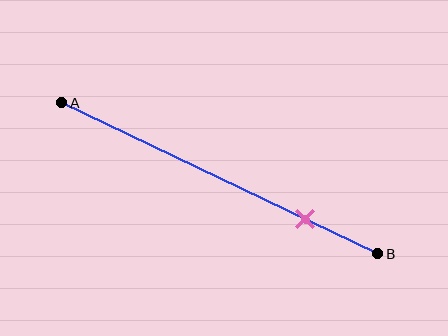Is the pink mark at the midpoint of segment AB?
No, the mark is at about 75% from A, not at the 50% midpoint.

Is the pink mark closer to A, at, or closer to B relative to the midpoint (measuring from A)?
The pink mark is closer to point B than the midpoint of segment AB.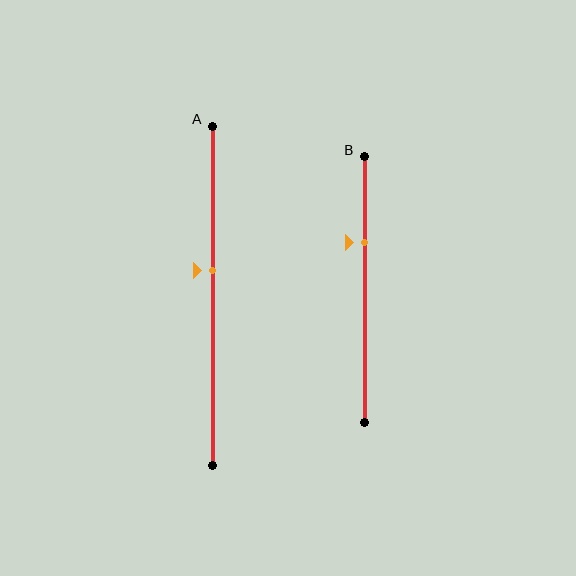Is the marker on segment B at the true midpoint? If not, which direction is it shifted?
No, the marker on segment B is shifted upward by about 18% of the segment length.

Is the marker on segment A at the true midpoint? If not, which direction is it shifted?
No, the marker on segment A is shifted upward by about 8% of the segment length.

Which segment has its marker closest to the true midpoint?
Segment A has its marker closest to the true midpoint.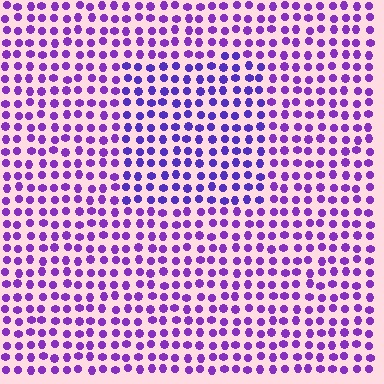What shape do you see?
I see a rectangle.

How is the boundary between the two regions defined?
The boundary is defined purely by a slight shift in hue (about 22 degrees). Spacing, size, and orientation are identical on both sides.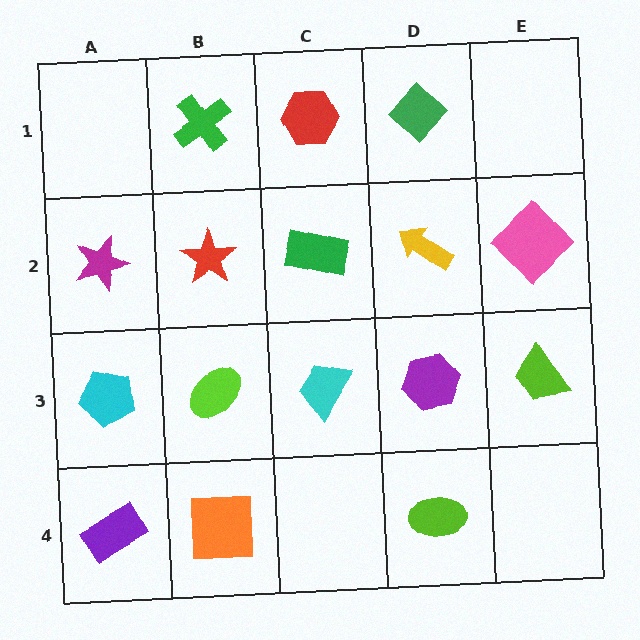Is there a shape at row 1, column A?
No, that cell is empty.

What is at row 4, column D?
A lime ellipse.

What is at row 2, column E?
A pink diamond.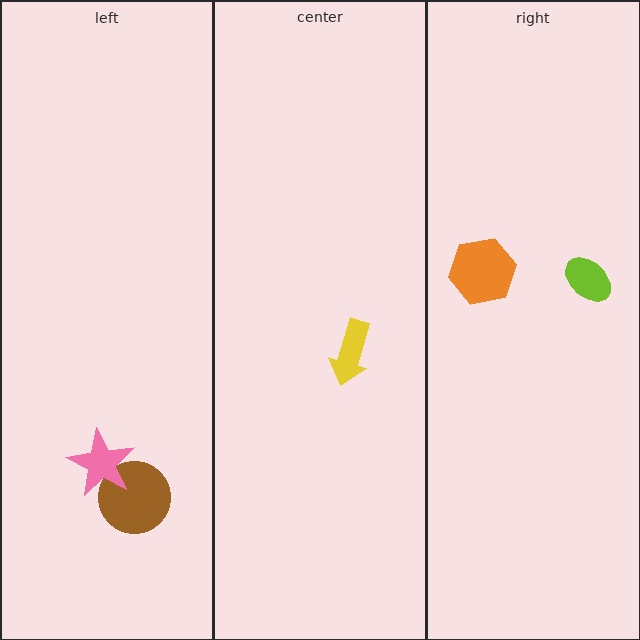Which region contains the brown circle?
The left region.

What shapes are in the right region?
The lime ellipse, the orange hexagon.